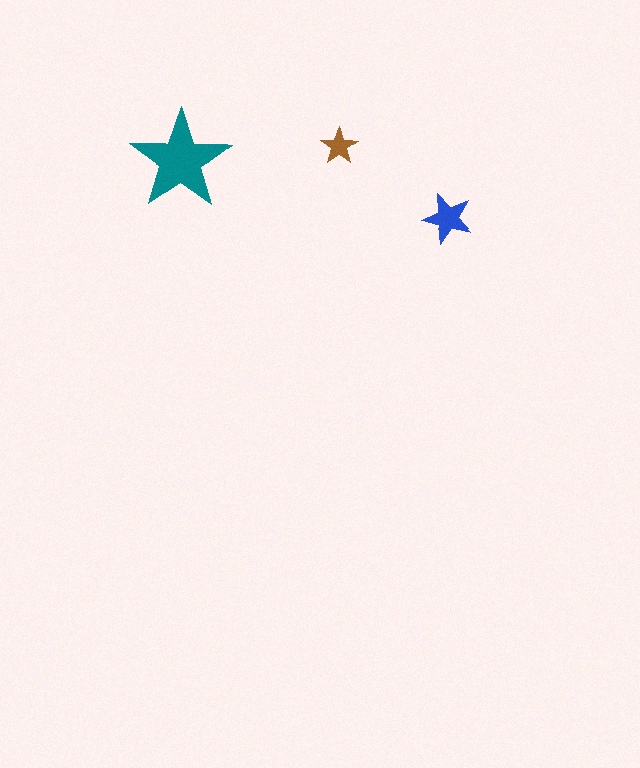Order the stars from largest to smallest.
the teal one, the blue one, the brown one.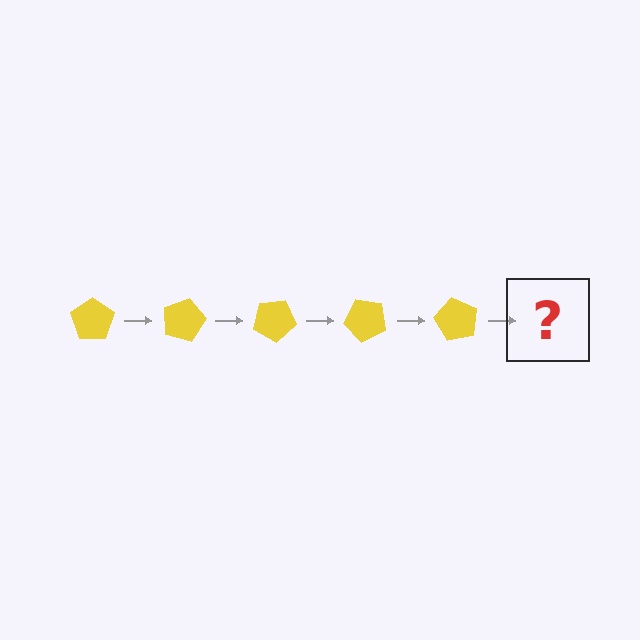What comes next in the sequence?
The next element should be a yellow pentagon rotated 75 degrees.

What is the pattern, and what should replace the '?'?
The pattern is that the pentagon rotates 15 degrees each step. The '?' should be a yellow pentagon rotated 75 degrees.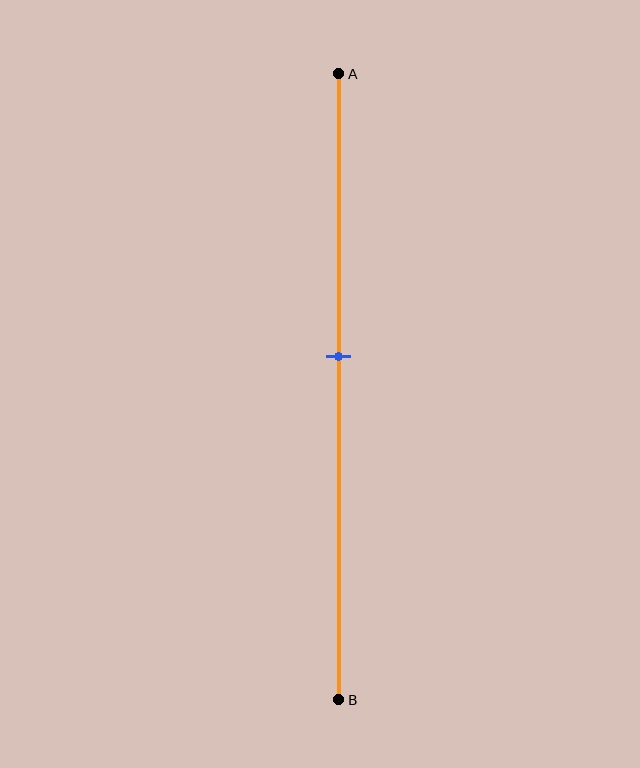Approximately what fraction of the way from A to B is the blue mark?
The blue mark is approximately 45% of the way from A to B.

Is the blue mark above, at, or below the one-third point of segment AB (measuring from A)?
The blue mark is below the one-third point of segment AB.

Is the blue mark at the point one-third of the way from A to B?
No, the mark is at about 45% from A, not at the 33% one-third point.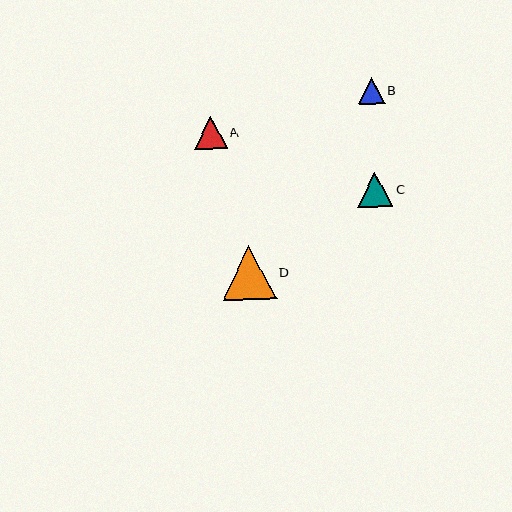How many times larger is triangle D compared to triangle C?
Triangle D is approximately 1.5 times the size of triangle C.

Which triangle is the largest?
Triangle D is the largest with a size of approximately 54 pixels.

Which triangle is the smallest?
Triangle B is the smallest with a size of approximately 26 pixels.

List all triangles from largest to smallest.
From largest to smallest: D, C, A, B.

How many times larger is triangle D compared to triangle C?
Triangle D is approximately 1.5 times the size of triangle C.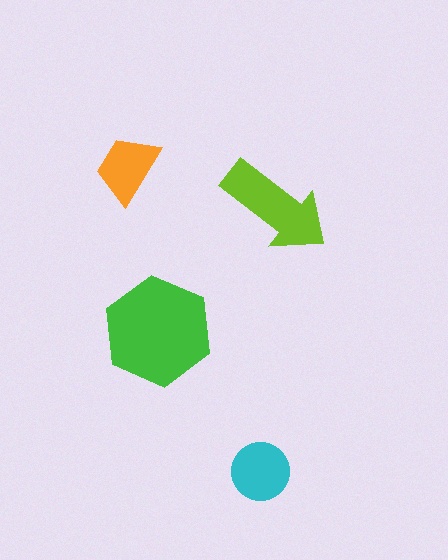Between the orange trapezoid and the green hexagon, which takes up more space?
The green hexagon.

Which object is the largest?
The green hexagon.